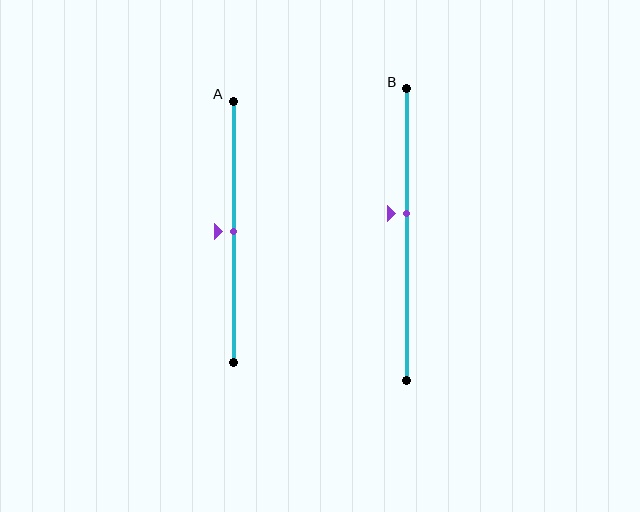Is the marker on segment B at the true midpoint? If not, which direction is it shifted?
No, the marker on segment B is shifted upward by about 7% of the segment length.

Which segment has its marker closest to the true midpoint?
Segment A has its marker closest to the true midpoint.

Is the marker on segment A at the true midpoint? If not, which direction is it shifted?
Yes, the marker on segment A is at the true midpoint.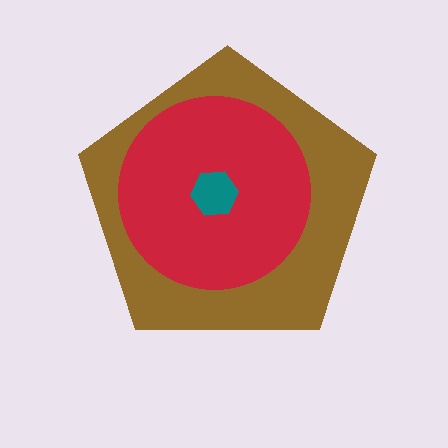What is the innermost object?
The teal hexagon.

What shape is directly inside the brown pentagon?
The red circle.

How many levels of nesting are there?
3.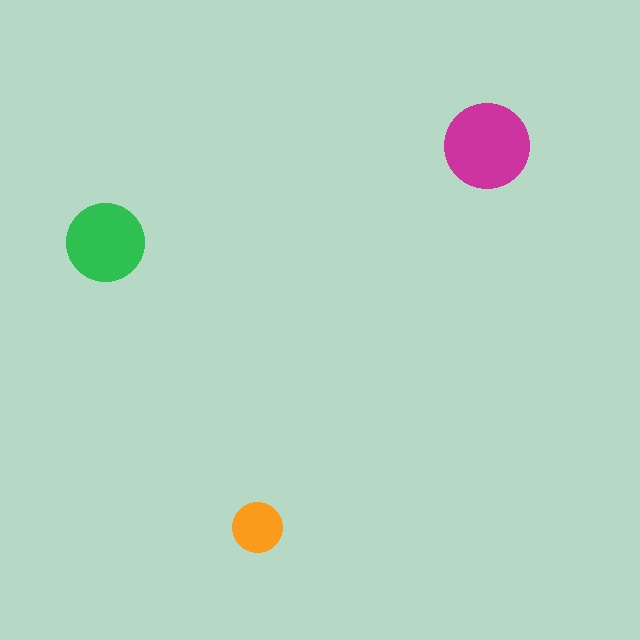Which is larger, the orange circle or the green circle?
The green one.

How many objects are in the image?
There are 3 objects in the image.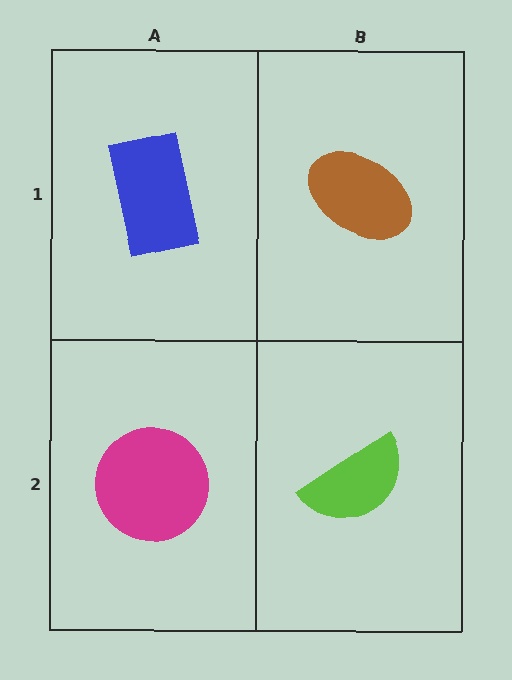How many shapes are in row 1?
2 shapes.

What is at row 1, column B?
A brown ellipse.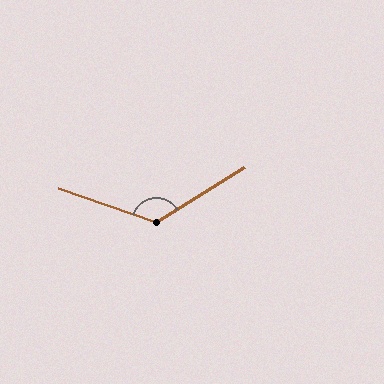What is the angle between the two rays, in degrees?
Approximately 129 degrees.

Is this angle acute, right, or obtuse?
It is obtuse.